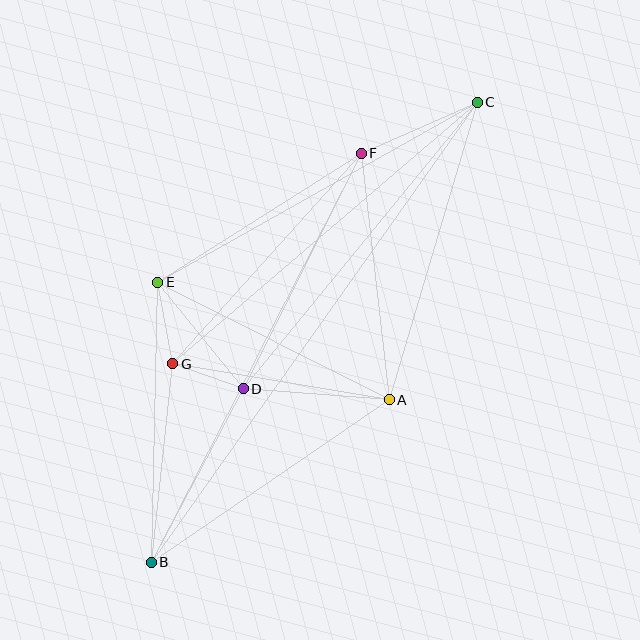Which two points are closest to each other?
Points D and G are closest to each other.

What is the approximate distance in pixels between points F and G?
The distance between F and G is approximately 282 pixels.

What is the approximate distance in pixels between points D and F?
The distance between D and F is approximately 263 pixels.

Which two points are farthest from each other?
Points B and C are farthest from each other.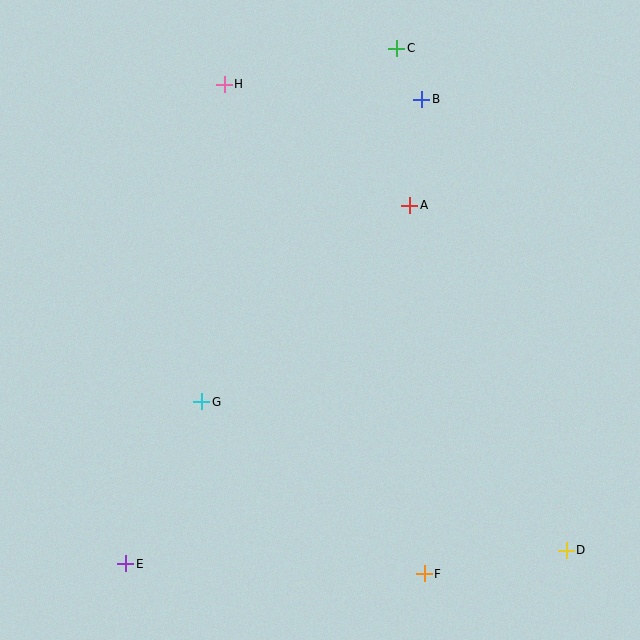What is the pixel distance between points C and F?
The distance between C and F is 526 pixels.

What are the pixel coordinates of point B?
Point B is at (422, 99).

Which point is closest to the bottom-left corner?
Point E is closest to the bottom-left corner.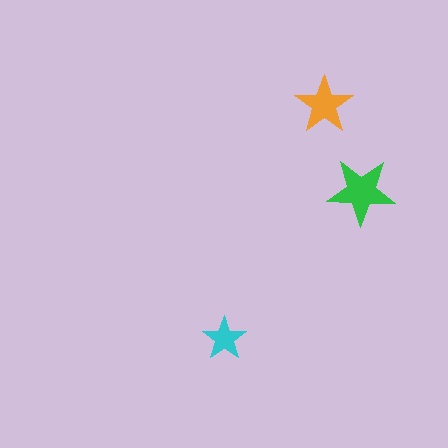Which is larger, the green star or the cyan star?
The green one.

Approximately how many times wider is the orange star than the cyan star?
About 1.5 times wider.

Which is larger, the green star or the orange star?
The green one.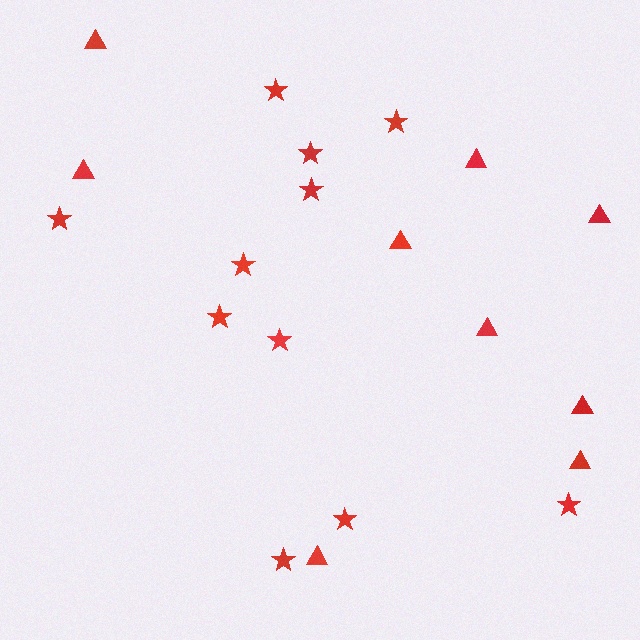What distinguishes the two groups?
There are 2 groups: one group of triangles (9) and one group of stars (11).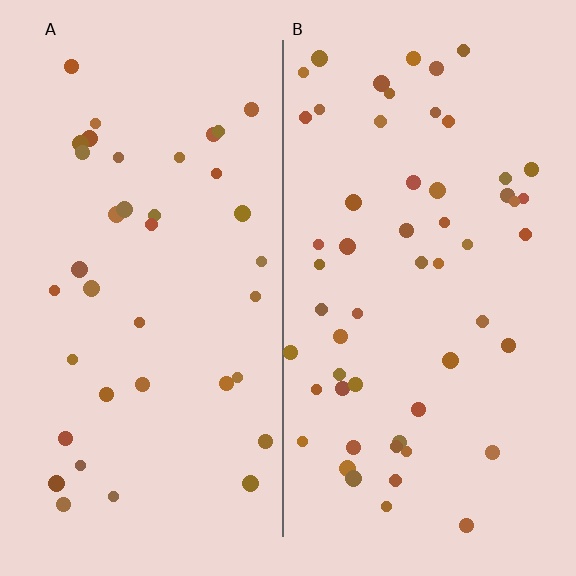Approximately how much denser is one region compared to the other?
Approximately 1.5× — region B over region A.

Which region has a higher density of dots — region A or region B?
B (the right).